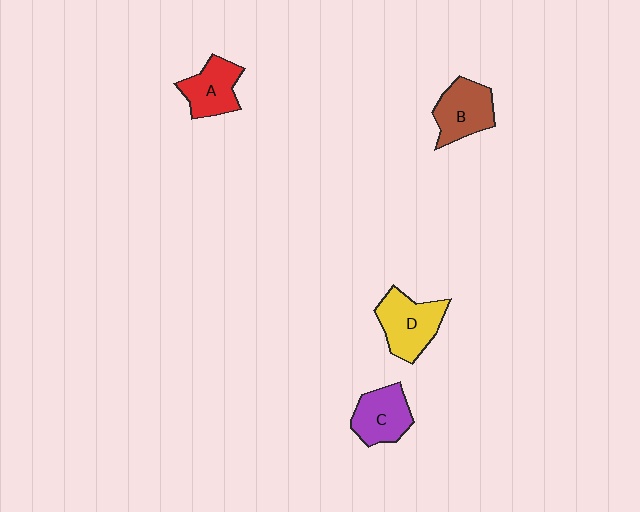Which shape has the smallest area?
Shape A (red).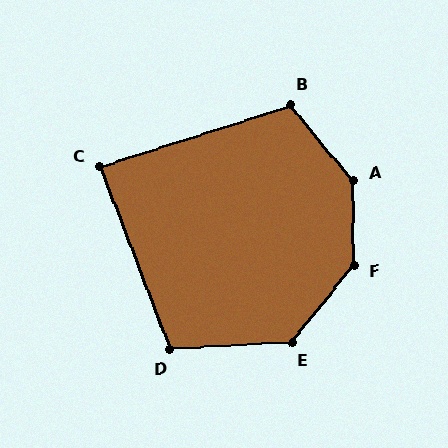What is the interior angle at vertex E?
Approximately 132 degrees (obtuse).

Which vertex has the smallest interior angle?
C, at approximately 87 degrees.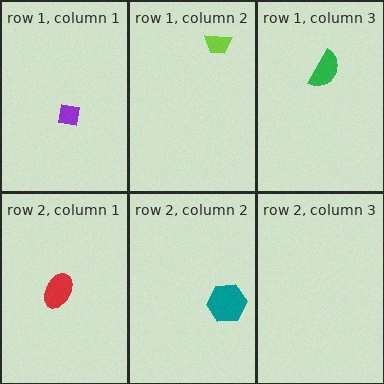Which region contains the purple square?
The row 1, column 1 region.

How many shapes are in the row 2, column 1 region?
1.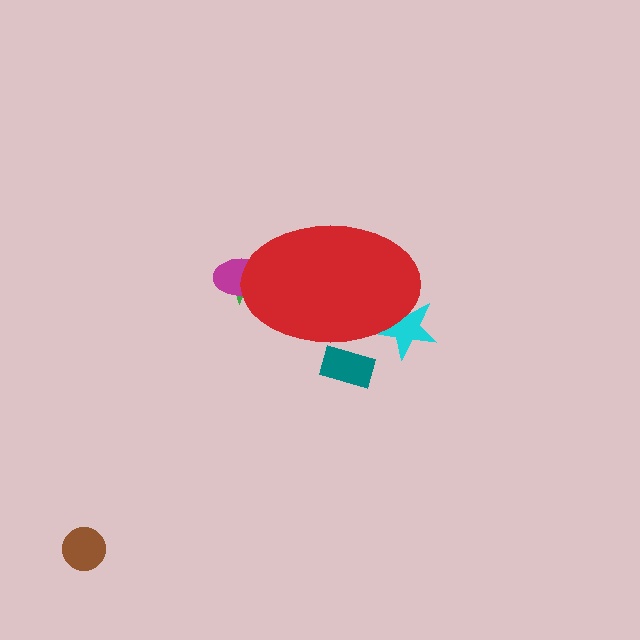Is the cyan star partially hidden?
Yes, the cyan star is partially hidden behind the red ellipse.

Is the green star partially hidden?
Yes, the green star is partially hidden behind the red ellipse.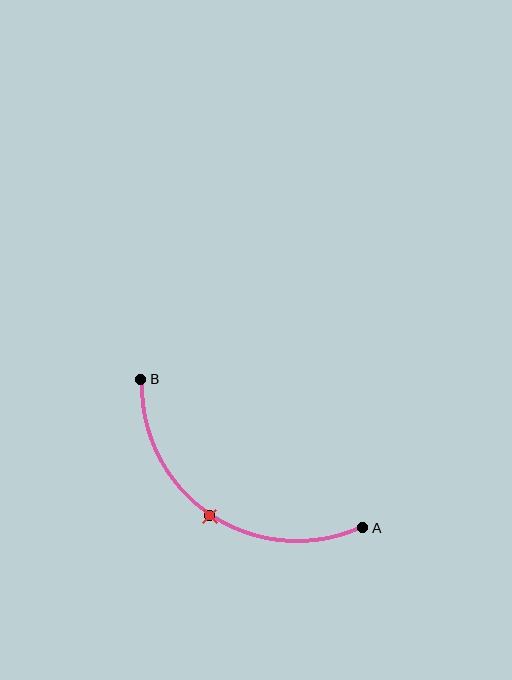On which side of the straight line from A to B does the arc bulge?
The arc bulges below and to the left of the straight line connecting A and B.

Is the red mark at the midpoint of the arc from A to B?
Yes. The red mark lies on the arc at equal arc-length from both A and B — it is the arc midpoint.